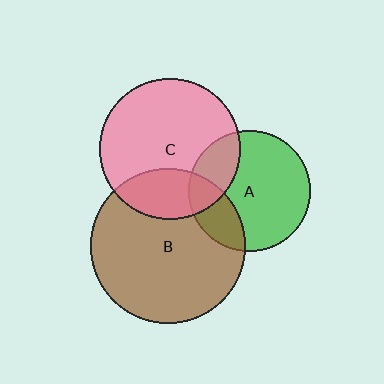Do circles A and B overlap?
Yes.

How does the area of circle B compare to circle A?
Approximately 1.6 times.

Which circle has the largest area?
Circle B (brown).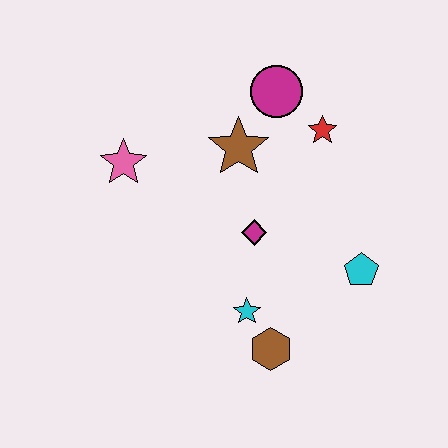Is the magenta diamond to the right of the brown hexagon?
No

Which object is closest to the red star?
The magenta circle is closest to the red star.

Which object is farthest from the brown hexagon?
The magenta circle is farthest from the brown hexagon.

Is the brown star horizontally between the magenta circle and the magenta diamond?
No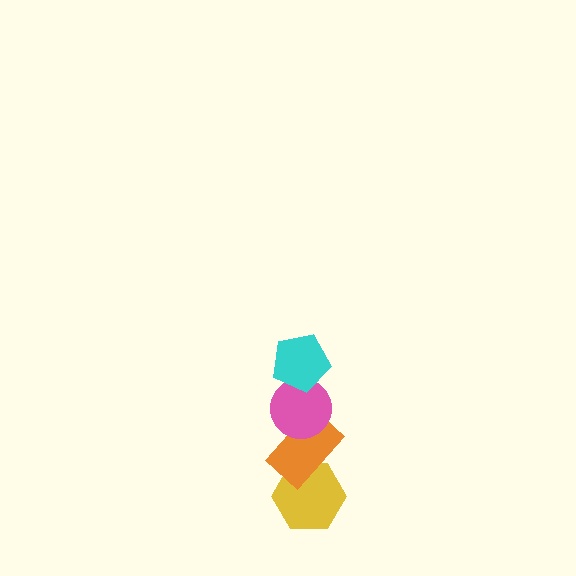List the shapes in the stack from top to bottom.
From top to bottom: the cyan pentagon, the pink circle, the orange rectangle, the yellow hexagon.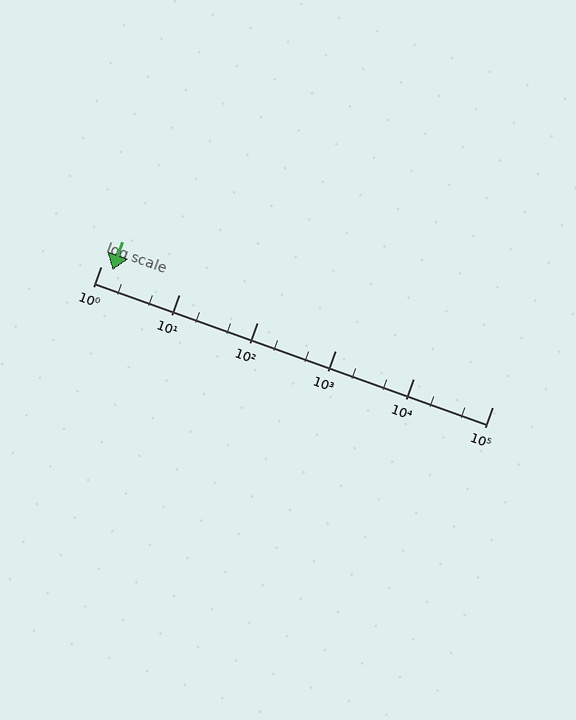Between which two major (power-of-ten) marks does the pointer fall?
The pointer is between 1 and 10.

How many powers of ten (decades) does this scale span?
The scale spans 5 decades, from 1 to 100000.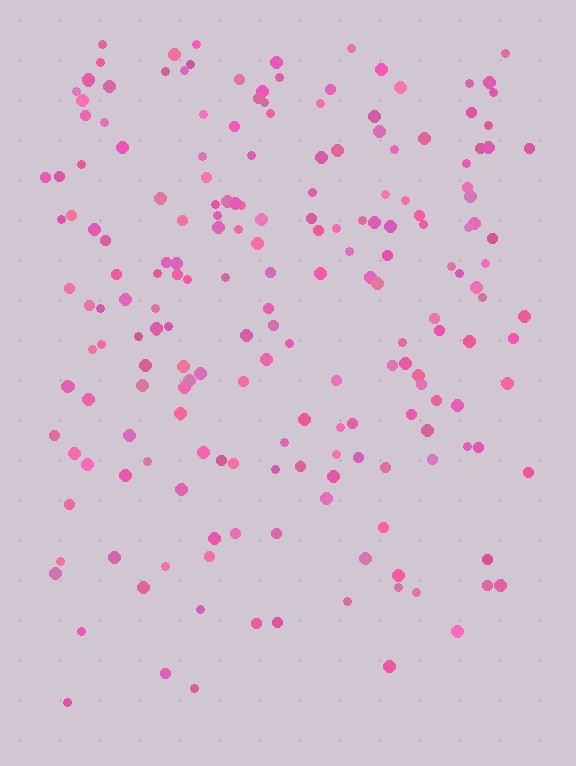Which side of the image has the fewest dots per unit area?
The bottom.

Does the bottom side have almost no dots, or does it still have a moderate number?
Still a moderate number, just noticeably fewer than the top.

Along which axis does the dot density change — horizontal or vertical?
Vertical.